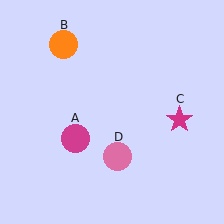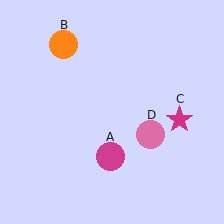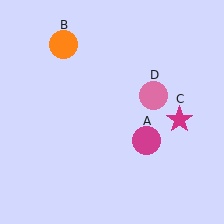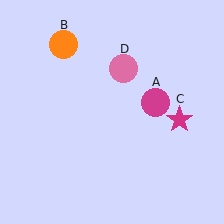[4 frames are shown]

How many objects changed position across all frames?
2 objects changed position: magenta circle (object A), pink circle (object D).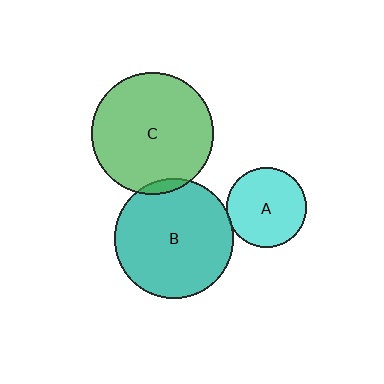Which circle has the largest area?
Circle C (green).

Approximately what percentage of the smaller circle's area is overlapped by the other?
Approximately 5%.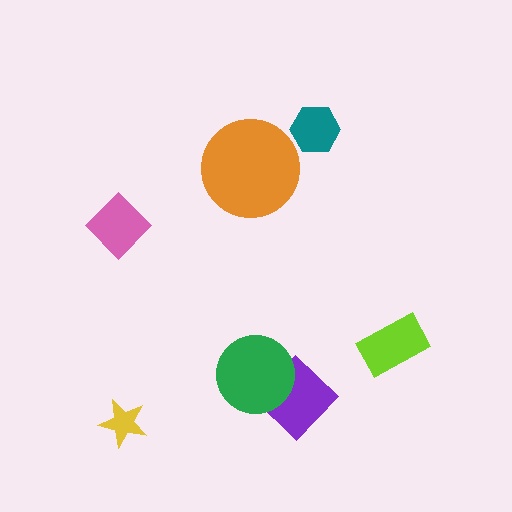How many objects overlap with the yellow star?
0 objects overlap with the yellow star.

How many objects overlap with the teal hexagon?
0 objects overlap with the teal hexagon.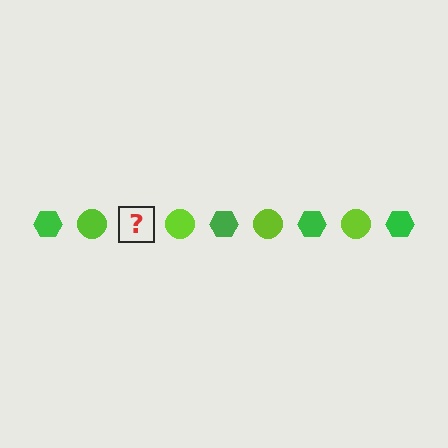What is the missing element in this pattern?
The missing element is a green hexagon.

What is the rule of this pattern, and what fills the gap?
The rule is that the pattern alternates between green hexagon and lime circle. The gap should be filled with a green hexagon.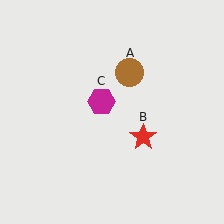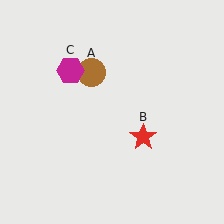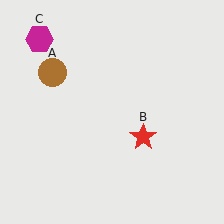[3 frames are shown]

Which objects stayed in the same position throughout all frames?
Red star (object B) remained stationary.